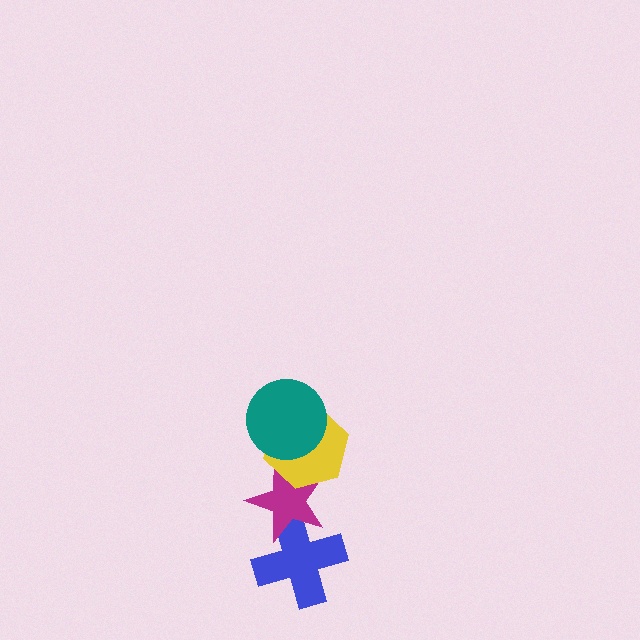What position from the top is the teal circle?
The teal circle is 1st from the top.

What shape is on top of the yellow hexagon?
The teal circle is on top of the yellow hexagon.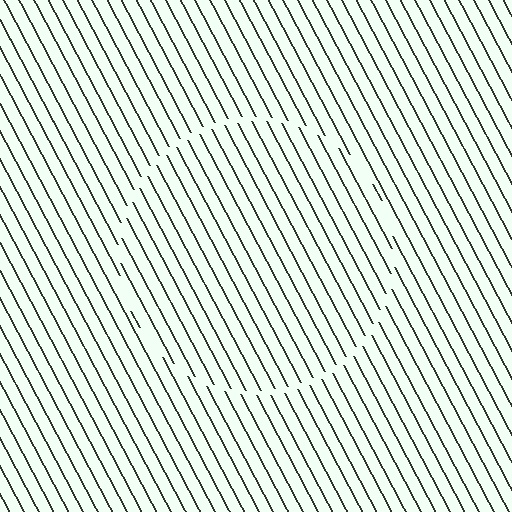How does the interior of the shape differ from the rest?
The interior of the shape contains the same grating, shifted by half a period — the contour is defined by the phase discontinuity where line-ends from the inner and outer gratings abut.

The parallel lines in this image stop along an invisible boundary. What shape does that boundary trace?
An illusory circle. The interior of the shape contains the same grating, shifted by half a period — the contour is defined by the phase discontinuity where line-ends from the inner and outer gratings abut.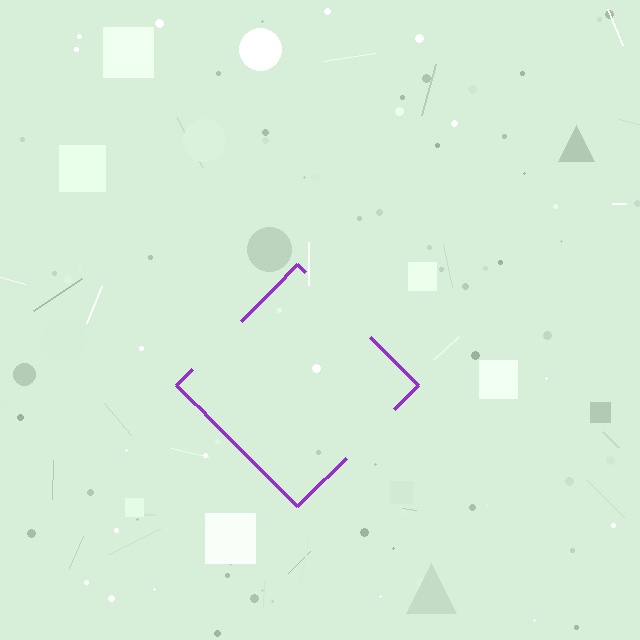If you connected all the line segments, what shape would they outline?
They would outline a diamond.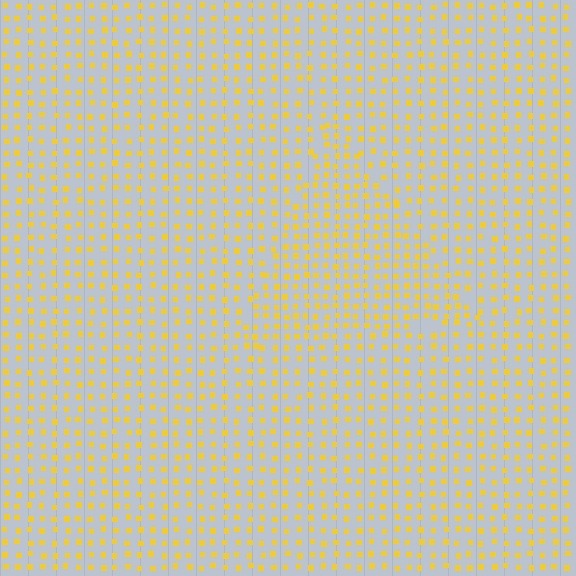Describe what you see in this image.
The image contains small yellow elements arranged at two different densities. A triangle-shaped region is visible where the elements are more densely packed than the surrounding area.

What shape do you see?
I see a triangle.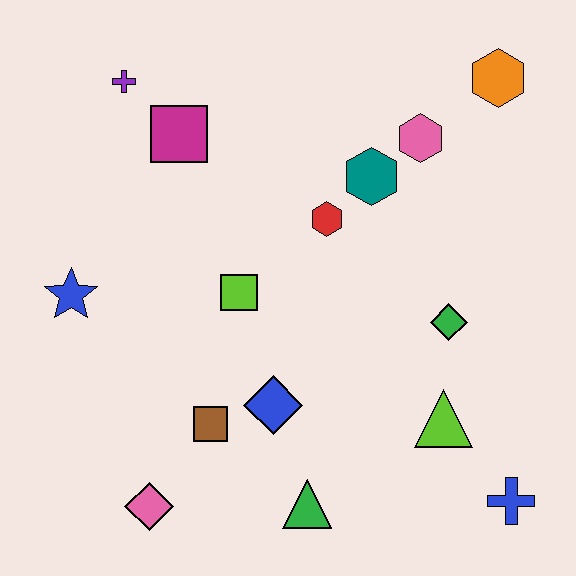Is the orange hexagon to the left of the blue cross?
Yes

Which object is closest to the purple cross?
The magenta square is closest to the purple cross.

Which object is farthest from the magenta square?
The blue cross is farthest from the magenta square.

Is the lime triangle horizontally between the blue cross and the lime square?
Yes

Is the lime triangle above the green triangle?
Yes